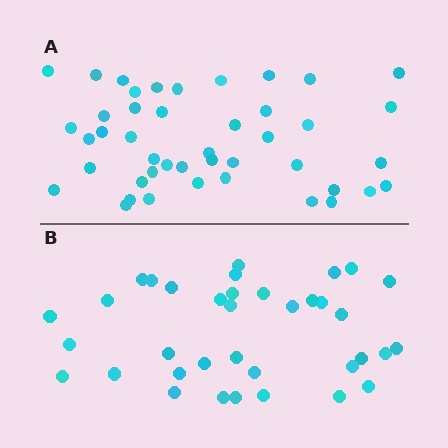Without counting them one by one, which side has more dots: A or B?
Region A (the top region) has more dots.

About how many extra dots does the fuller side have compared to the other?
Region A has roughly 8 or so more dots than region B.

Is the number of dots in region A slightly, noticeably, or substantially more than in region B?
Region A has only slightly more — the two regions are fairly close. The ratio is roughly 1.2 to 1.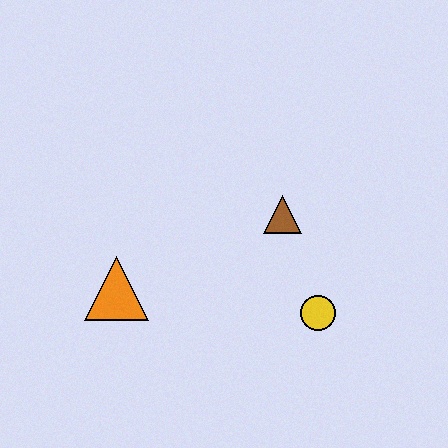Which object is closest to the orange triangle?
The brown triangle is closest to the orange triangle.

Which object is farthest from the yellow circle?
The orange triangle is farthest from the yellow circle.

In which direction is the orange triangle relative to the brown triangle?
The orange triangle is to the left of the brown triangle.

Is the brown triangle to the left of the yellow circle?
Yes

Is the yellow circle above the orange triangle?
No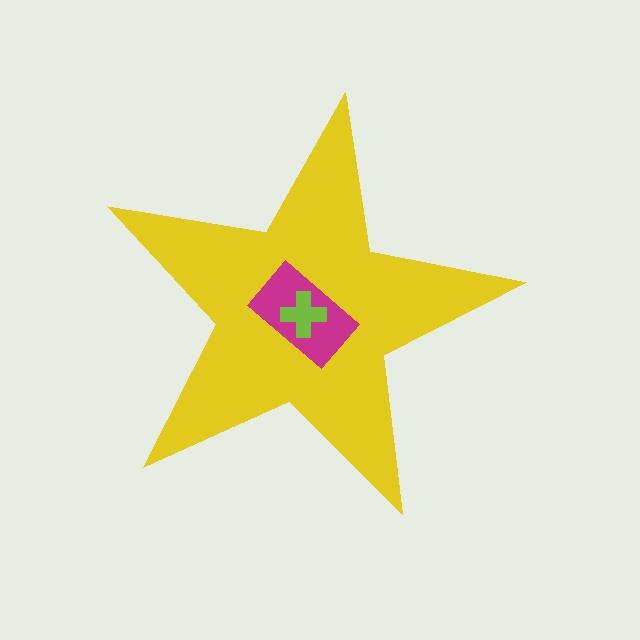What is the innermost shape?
The lime cross.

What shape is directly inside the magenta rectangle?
The lime cross.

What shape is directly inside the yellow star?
The magenta rectangle.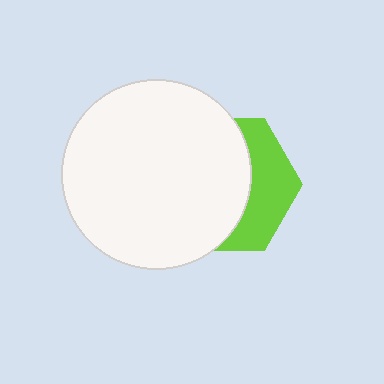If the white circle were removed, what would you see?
You would see the complete lime hexagon.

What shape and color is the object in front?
The object in front is a white circle.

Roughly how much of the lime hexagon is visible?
A small part of it is visible (roughly 36%).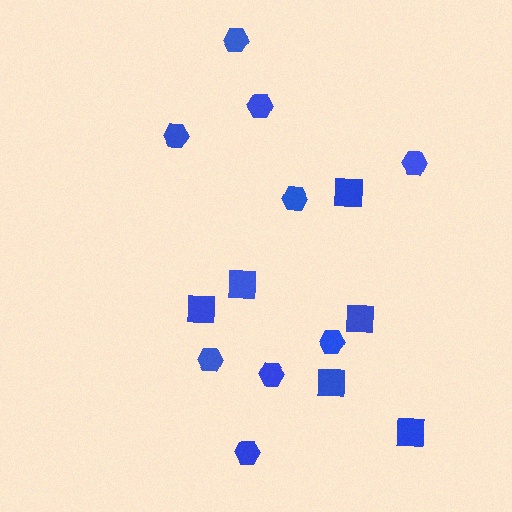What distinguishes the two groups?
There are 2 groups: one group of squares (6) and one group of hexagons (9).